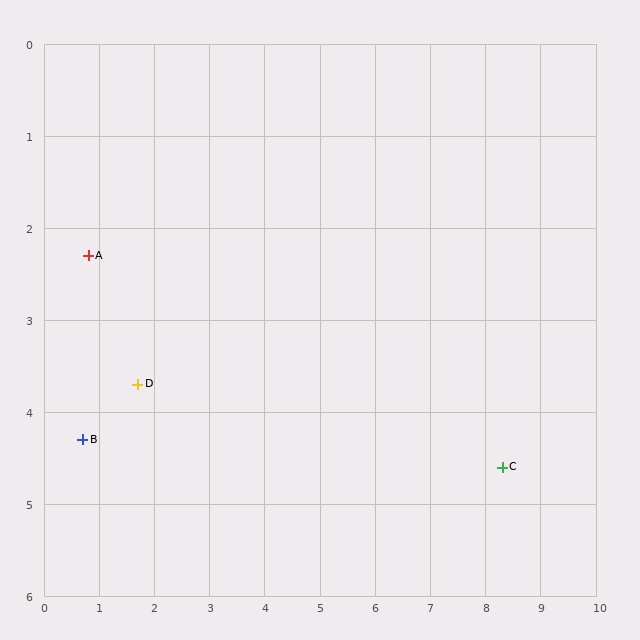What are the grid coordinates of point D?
Point D is at approximately (1.7, 3.7).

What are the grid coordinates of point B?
Point B is at approximately (0.7, 4.3).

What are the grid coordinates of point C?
Point C is at approximately (8.3, 4.6).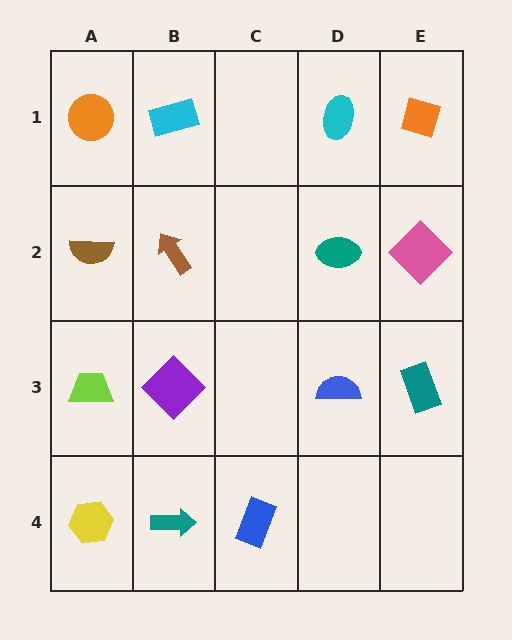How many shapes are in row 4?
3 shapes.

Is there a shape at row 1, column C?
No, that cell is empty.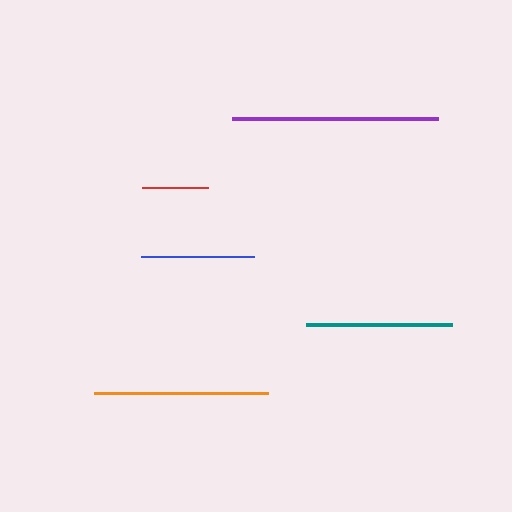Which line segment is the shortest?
The red line is the shortest at approximately 66 pixels.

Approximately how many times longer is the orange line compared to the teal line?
The orange line is approximately 1.2 times the length of the teal line.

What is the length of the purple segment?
The purple segment is approximately 206 pixels long.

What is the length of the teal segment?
The teal segment is approximately 147 pixels long.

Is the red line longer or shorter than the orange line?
The orange line is longer than the red line.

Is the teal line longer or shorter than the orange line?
The orange line is longer than the teal line.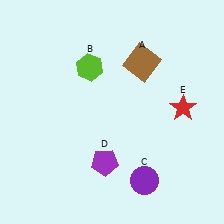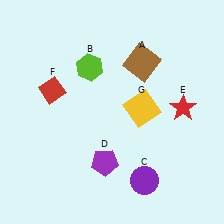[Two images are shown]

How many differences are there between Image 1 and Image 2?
There are 2 differences between the two images.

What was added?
A red diamond (F), a yellow square (G) were added in Image 2.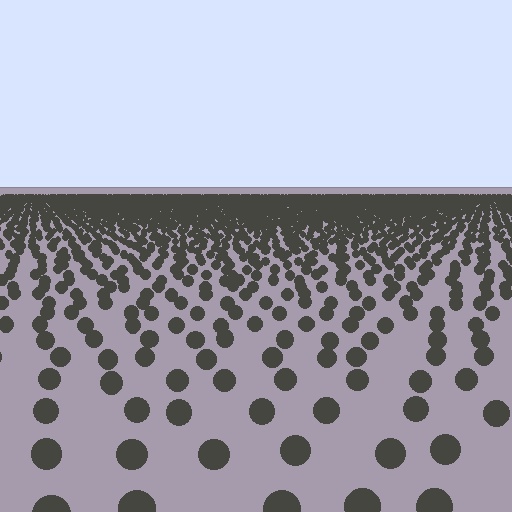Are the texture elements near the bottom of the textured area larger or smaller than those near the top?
Larger. Near the bottom, elements are closer to the viewer and appear at a bigger on-screen size.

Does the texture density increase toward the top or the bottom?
Density increases toward the top.